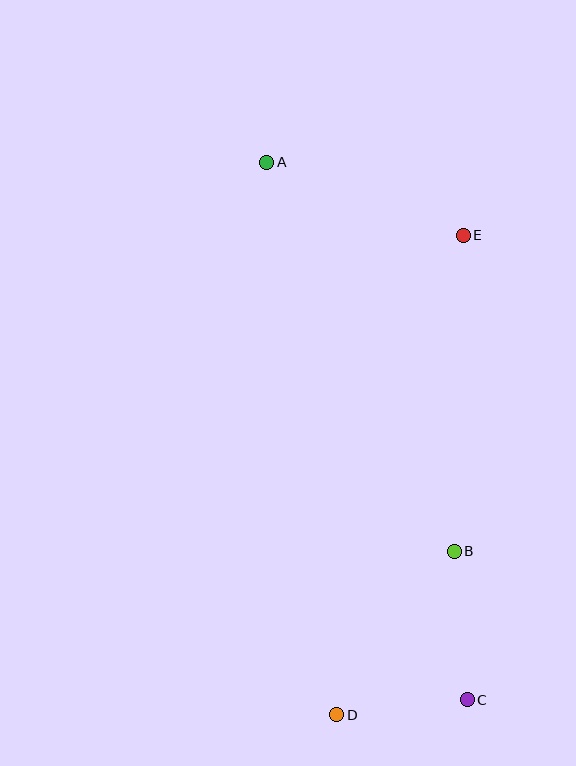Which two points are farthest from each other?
Points A and C are farthest from each other.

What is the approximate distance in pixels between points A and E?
The distance between A and E is approximately 210 pixels.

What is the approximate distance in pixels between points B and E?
The distance between B and E is approximately 316 pixels.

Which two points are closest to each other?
Points C and D are closest to each other.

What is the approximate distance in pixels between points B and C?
The distance between B and C is approximately 149 pixels.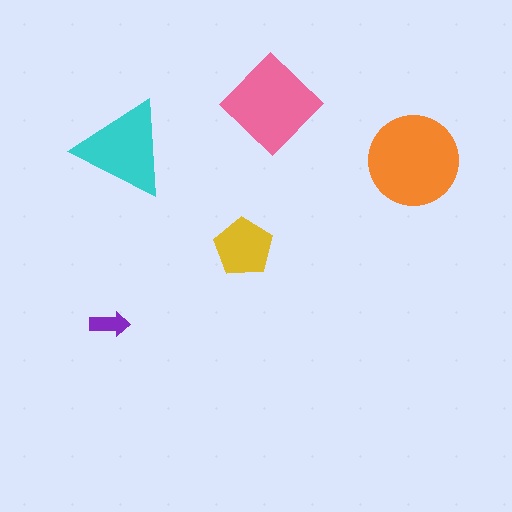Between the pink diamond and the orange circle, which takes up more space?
The orange circle.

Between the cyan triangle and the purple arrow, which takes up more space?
The cyan triangle.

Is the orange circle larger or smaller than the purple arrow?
Larger.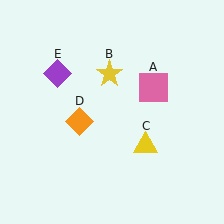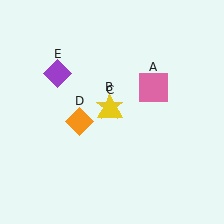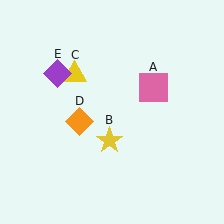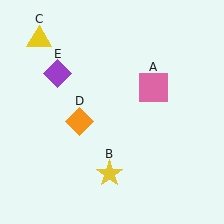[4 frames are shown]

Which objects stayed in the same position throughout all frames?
Pink square (object A) and orange diamond (object D) and purple diamond (object E) remained stationary.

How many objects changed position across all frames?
2 objects changed position: yellow star (object B), yellow triangle (object C).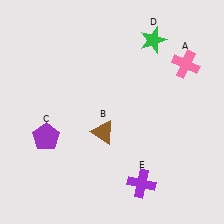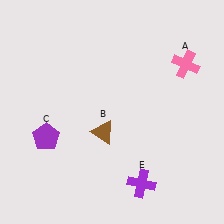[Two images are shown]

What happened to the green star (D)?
The green star (D) was removed in Image 2. It was in the top-right area of Image 1.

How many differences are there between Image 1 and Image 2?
There is 1 difference between the two images.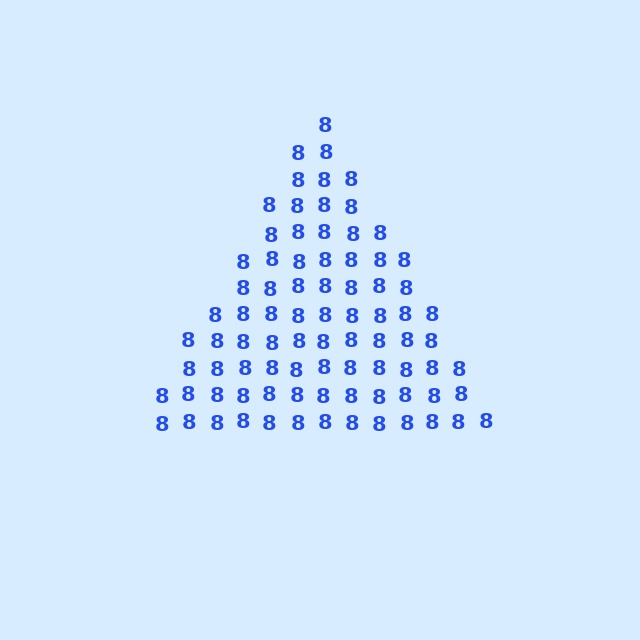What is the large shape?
The large shape is a triangle.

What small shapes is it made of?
It is made of small digit 8's.